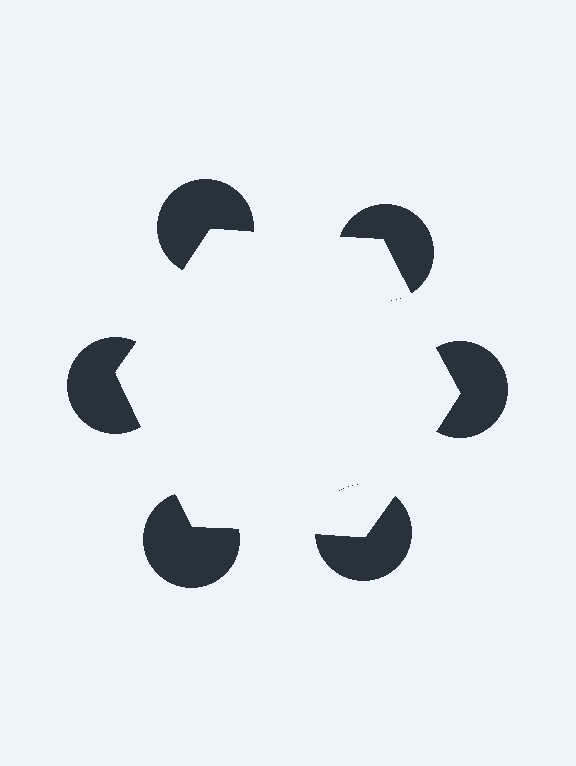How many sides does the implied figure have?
6 sides.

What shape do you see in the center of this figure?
An illusory hexagon — its edges are inferred from the aligned wedge cuts in the pac-man discs, not physically drawn.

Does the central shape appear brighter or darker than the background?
It typically appears slightly brighter than the background, even though no actual brightness change is drawn.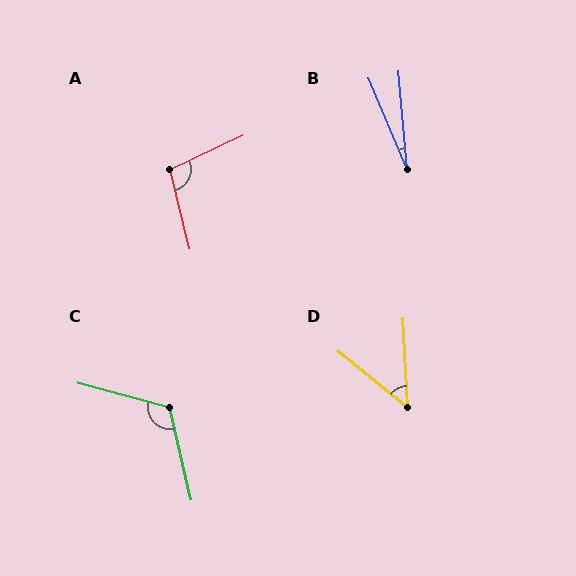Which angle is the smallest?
B, at approximately 18 degrees.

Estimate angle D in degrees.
Approximately 48 degrees.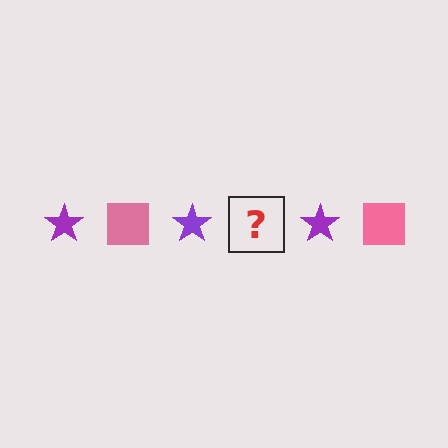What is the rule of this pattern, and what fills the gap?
The rule is that the pattern alternates between purple star and pink square. The gap should be filled with a pink square.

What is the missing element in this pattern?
The missing element is a pink square.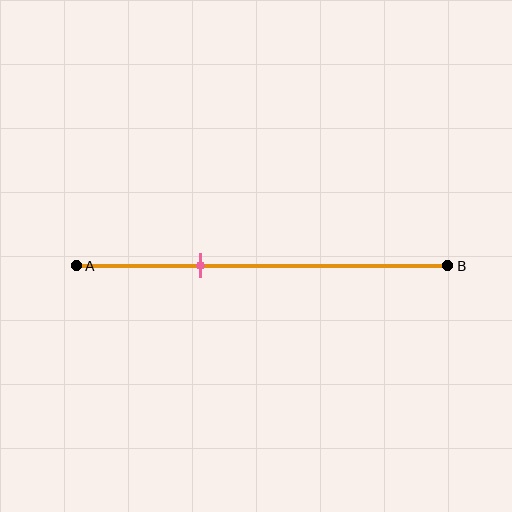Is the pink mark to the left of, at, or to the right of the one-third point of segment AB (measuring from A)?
The pink mark is approximately at the one-third point of segment AB.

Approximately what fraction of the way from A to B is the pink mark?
The pink mark is approximately 35% of the way from A to B.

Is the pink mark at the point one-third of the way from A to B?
Yes, the mark is approximately at the one-third point.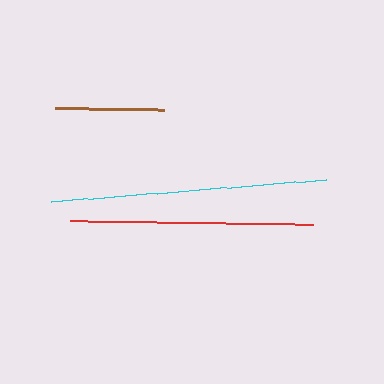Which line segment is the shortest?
The brown line is the shortest at approximately 109 pixels.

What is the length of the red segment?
The red segment is approximately 243 pixels long.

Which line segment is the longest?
The cyan line is the longest at approximately 276 pixels.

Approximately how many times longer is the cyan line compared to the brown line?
The cyan line is approximately 2.5 times the length of the brown line.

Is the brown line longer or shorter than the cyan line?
The cyan line is longer than the brown line.